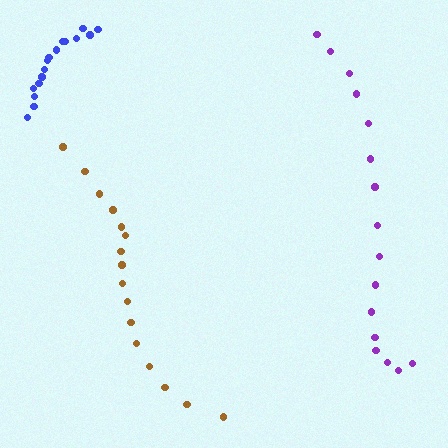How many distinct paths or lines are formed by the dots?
There are 3 distinct paths.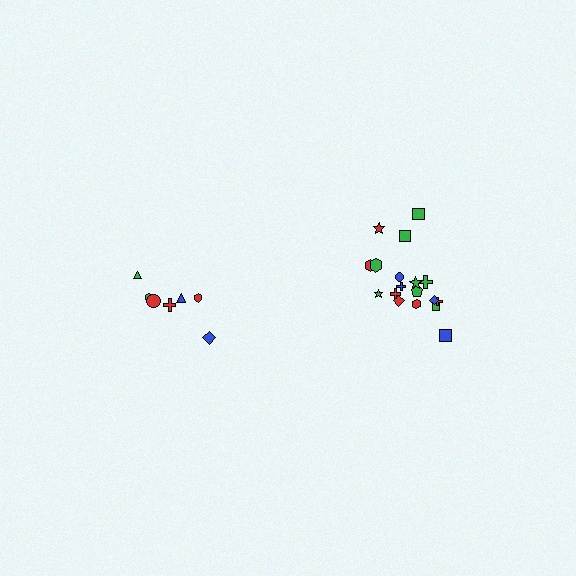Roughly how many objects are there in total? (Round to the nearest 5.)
Roughly 25 objects in total.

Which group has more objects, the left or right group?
The right group.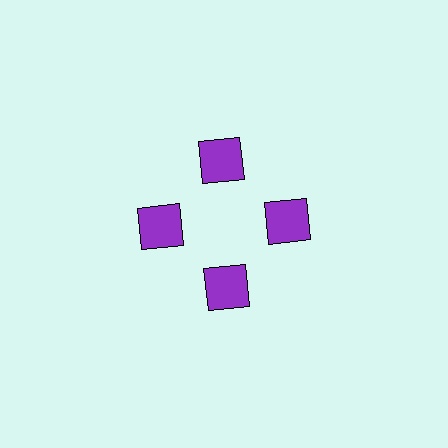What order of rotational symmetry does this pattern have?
This pattern has 4-fold rotational symmetry.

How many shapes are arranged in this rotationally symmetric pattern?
There are 4 shapes, arranged in 4 groups of 1.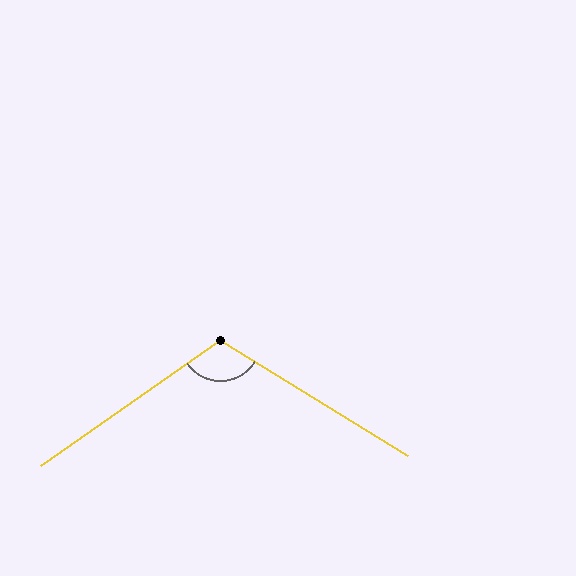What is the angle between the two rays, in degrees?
Approximately 113 degrees.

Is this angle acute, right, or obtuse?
It is obtuse.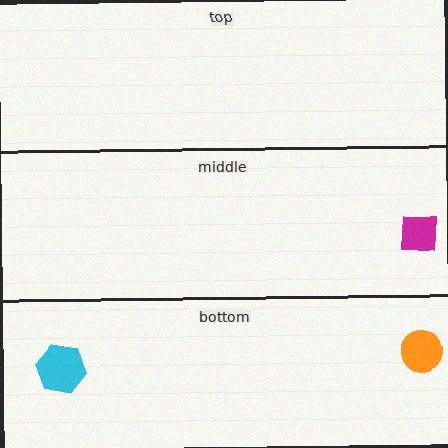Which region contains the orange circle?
The bottom region.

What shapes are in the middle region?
The magenta square.